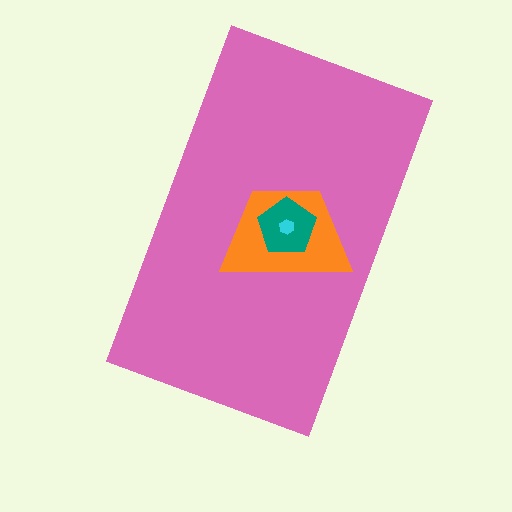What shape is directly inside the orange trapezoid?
The teal pentagon.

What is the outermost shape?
The pink rectangle.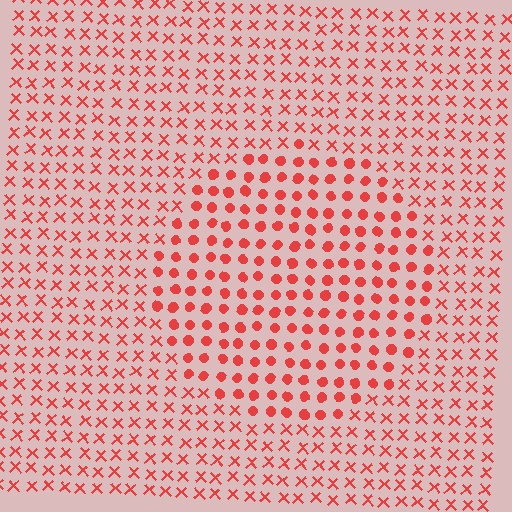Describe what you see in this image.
The image is filled with small red elements arranged in a uniform grid. A circle-shaped region contains circles, while the surrounding area contains X marks. The boundary is defined purely by the change in element shape.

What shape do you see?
I see a circle.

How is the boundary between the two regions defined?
The boundary is defined by a change in element shape: circles inside vs. X marks outside. All elements share the same color and spacing.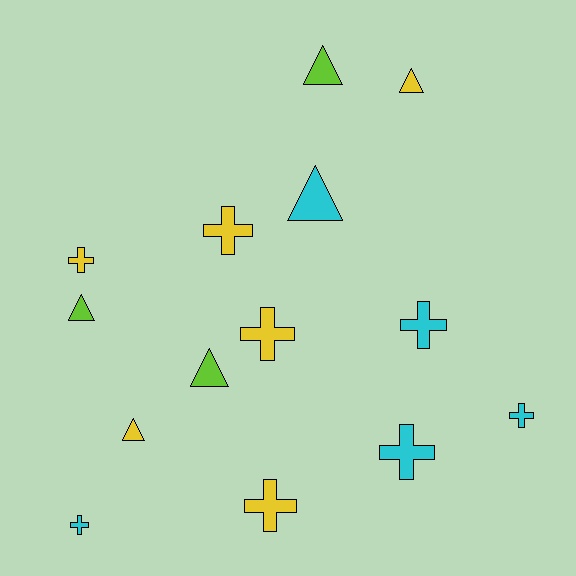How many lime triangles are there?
There are 3 lime triangles.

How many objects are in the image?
There are 14 objects.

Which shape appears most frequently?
Cross, with 8 objects.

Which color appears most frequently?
Yellow, with 6 objects.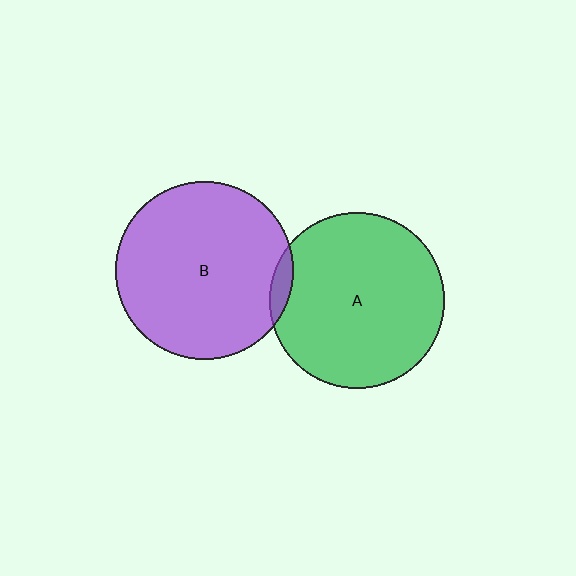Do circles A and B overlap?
Yes.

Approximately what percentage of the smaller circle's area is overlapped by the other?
Approximately 5%.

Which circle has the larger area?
Circle B (purple).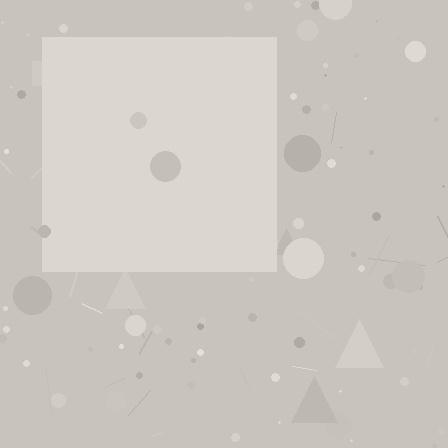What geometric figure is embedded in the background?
A square is embedded in the background.